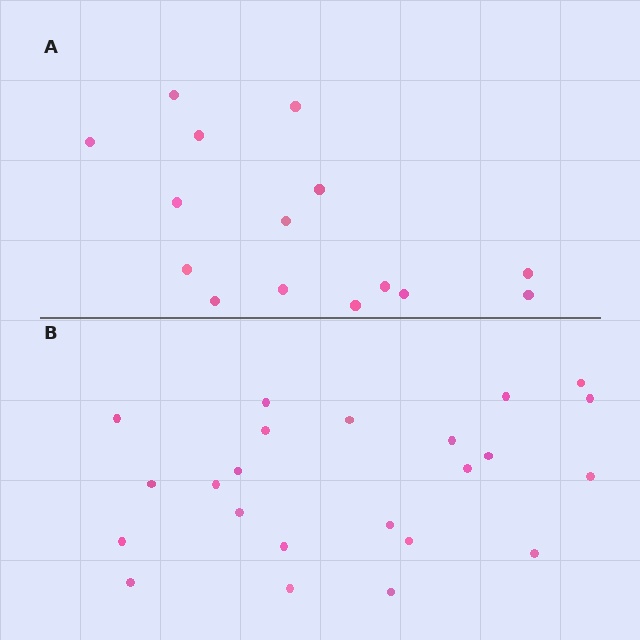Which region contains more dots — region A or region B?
Region B (the bottom region) has more dots.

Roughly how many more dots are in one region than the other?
Region B has roughly 8 or so more dots than region A.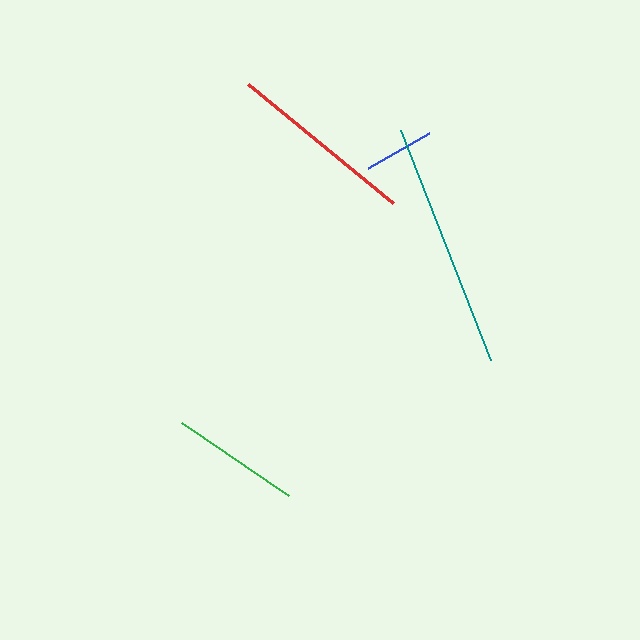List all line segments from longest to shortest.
From longest to shortest: teal, red, green, blue.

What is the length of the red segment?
The red segment is approximately 188 pixels long.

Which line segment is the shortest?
The blue line is the shortest at approximately 70 pixels.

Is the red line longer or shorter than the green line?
The red line is longer than the green line.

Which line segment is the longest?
The teal line is the longest at approximately 246 pixels.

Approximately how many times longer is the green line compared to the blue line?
The green line is approximately 1.9 times the length of the blue line.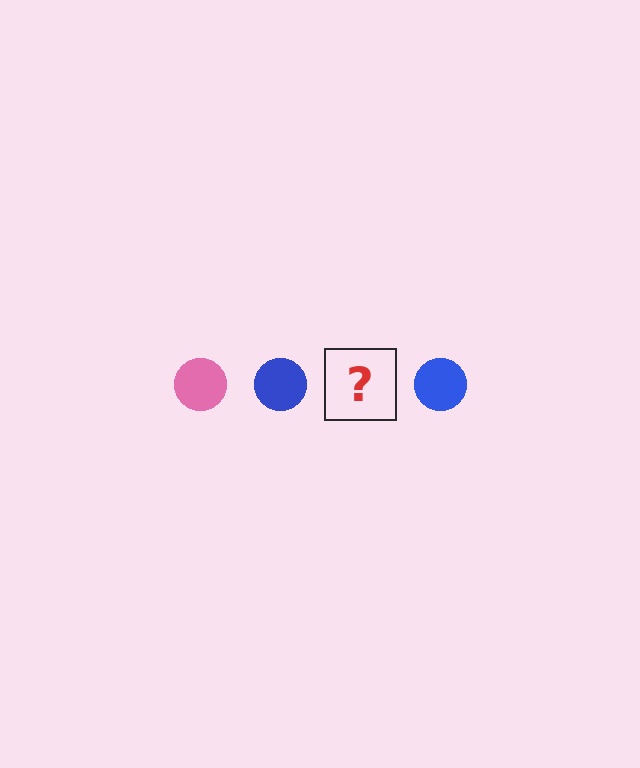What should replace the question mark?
The question mark should be replaced with a pink circle.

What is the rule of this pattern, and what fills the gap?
The rule is that the pattern cycles through pink, blue circles. The gap should be filled with a pink circle.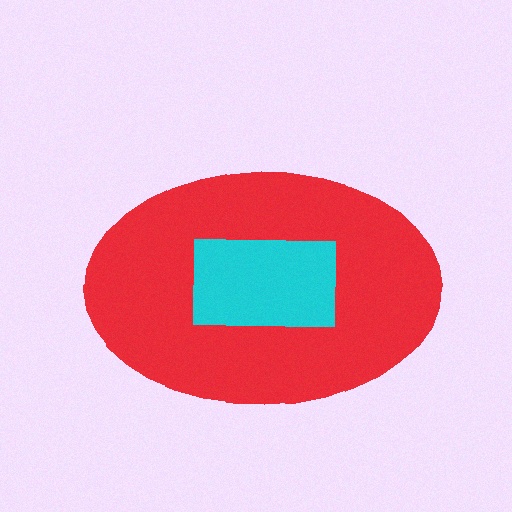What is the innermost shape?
The cyan rectangle.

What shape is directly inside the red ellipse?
The cyan rectangle.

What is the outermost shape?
The red ellipse.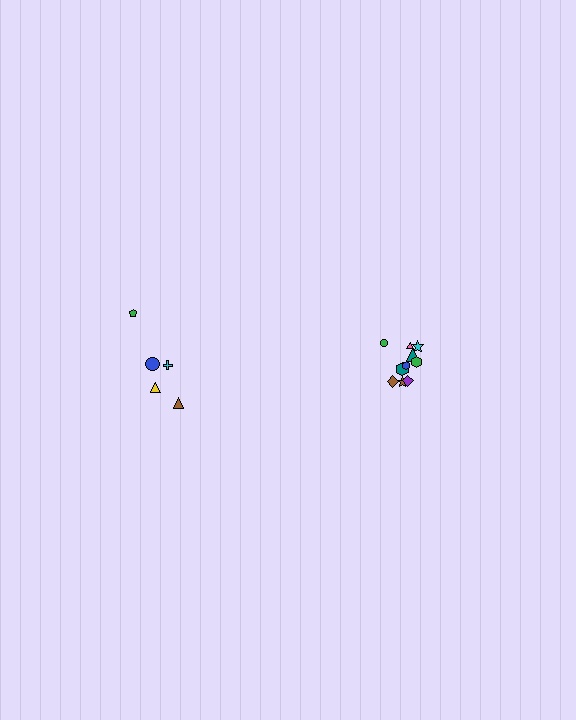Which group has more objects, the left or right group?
The right group.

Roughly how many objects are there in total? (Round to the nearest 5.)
Roughly 15 objects in total.